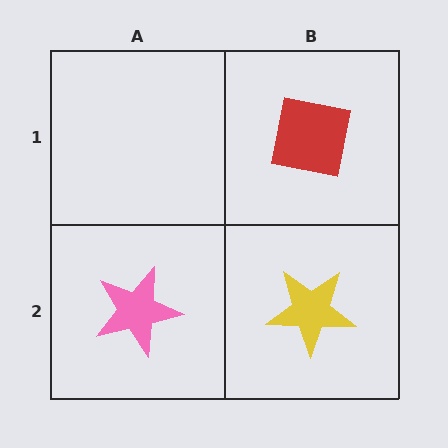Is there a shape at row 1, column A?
No, that cell is empty.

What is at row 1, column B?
A red square.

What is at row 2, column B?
A yellow star.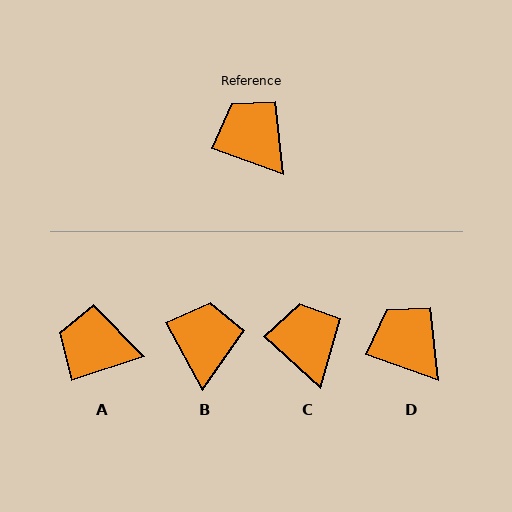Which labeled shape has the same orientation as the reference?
D.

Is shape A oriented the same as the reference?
No, it is off by about 38 degrees.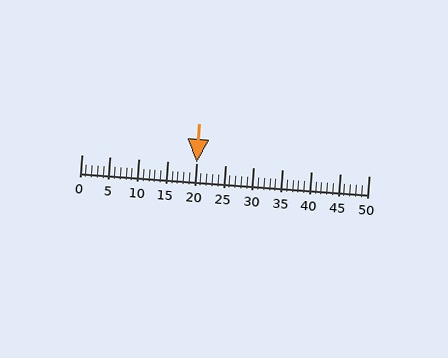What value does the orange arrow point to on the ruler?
The orange arrow points to approximately 20.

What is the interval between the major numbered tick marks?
The major tick marks are spaced 5 units apart.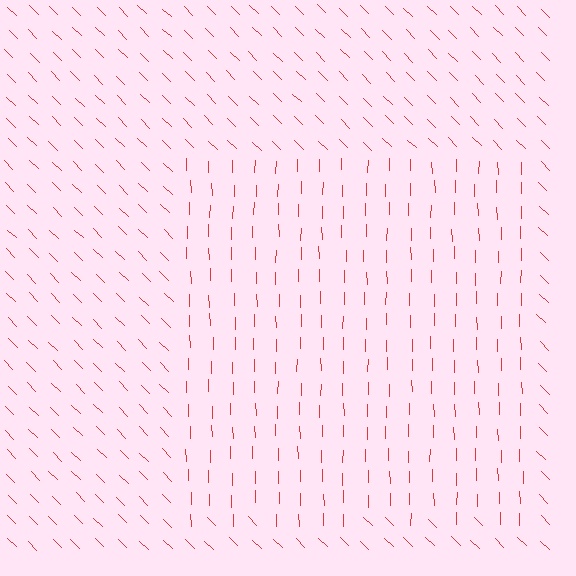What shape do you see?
I see a rectangle.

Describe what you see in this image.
The image is filled with small red line segments. A rectangle region in the image has lines oriented differently from the surrounding lines, creating a visible texture boundary.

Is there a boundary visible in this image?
Yes, there is a texture boundary formed by a change in line orientation.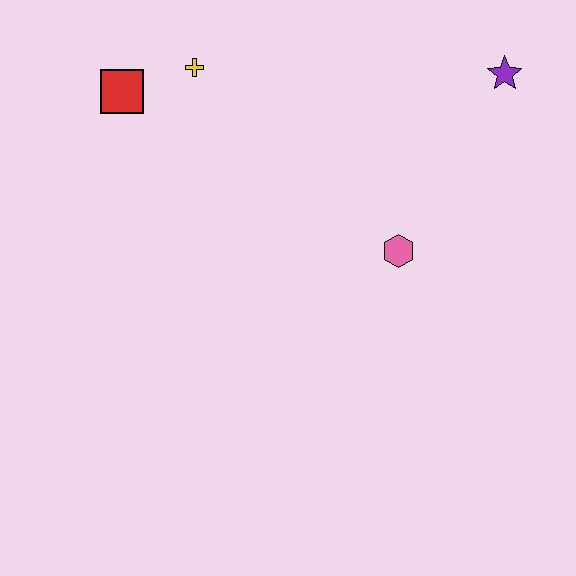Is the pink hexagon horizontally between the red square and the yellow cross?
No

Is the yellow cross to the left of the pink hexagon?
Yes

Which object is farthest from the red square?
The purple star is farthest from the red square.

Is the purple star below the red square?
No